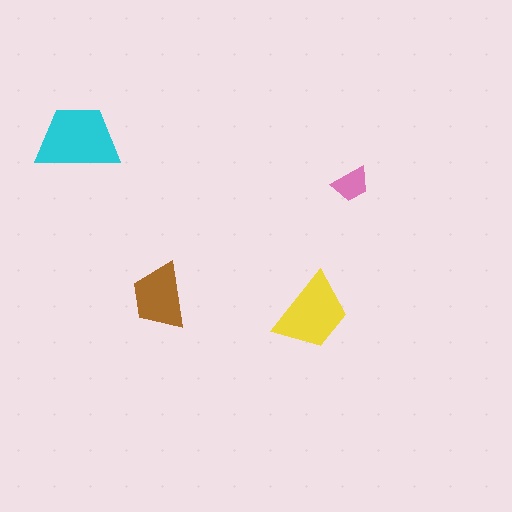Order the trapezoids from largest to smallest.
the cyan one, the yellow one, the brown one, the pink one.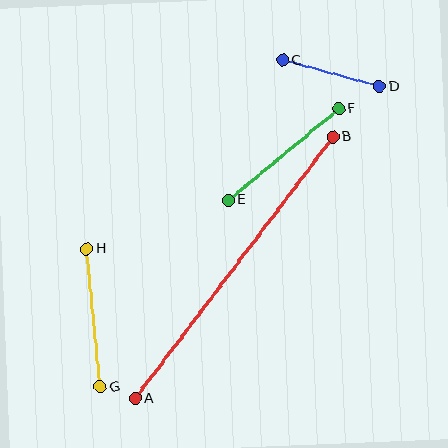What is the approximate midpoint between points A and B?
The midpoint is at approximately (234, 268) pixels.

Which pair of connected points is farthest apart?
Points A and B are farthest apart.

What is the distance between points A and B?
The distance is approximately 328 pixels.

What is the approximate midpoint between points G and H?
The midpoint is at approximately (94, 318) pixels.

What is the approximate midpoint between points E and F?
The midpoint is at approximately (283, 154) pixels.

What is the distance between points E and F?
The distance is approximately 144 pixels.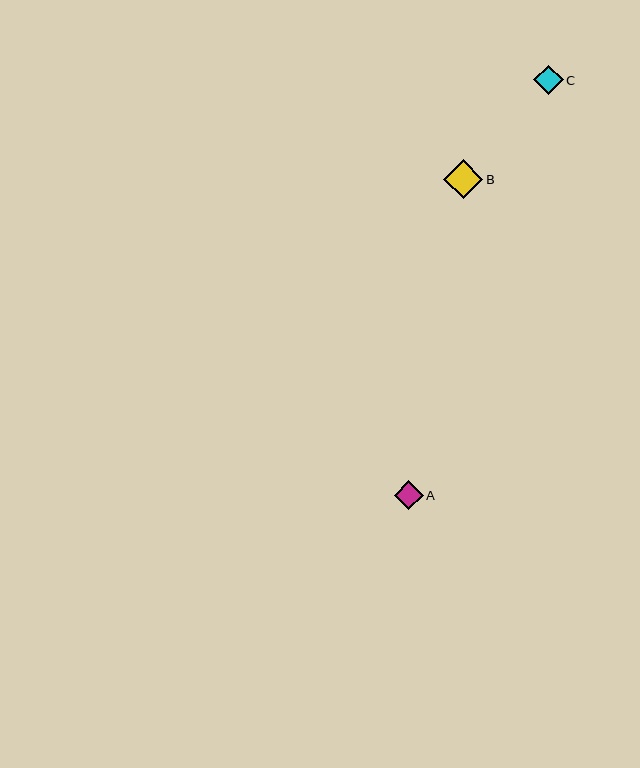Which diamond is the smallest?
Diamond A is the smallest with a size of approximately 29 pixels.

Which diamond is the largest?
Diamond B is the largest with a size of approximately 39 pixels.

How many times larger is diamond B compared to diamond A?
Diamond B is approximately 1.3 times the size of diamond A.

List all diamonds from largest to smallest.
From largest to smallest: B, C, A.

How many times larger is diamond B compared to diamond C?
Diamond B is approximately 1.3 times the size of diamond C.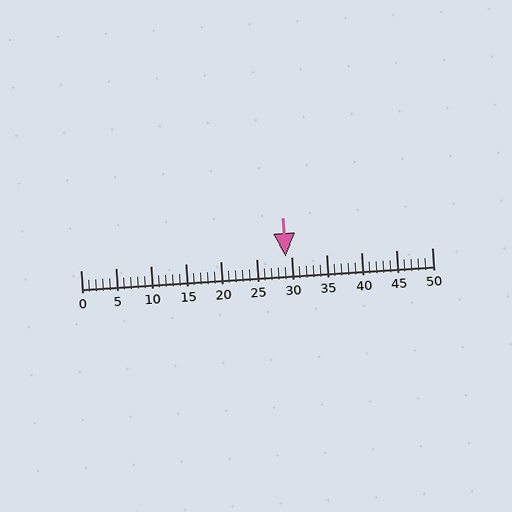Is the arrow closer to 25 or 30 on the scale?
The arrow is closer to 30.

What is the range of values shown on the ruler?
The ruler shows values from 0 to 50.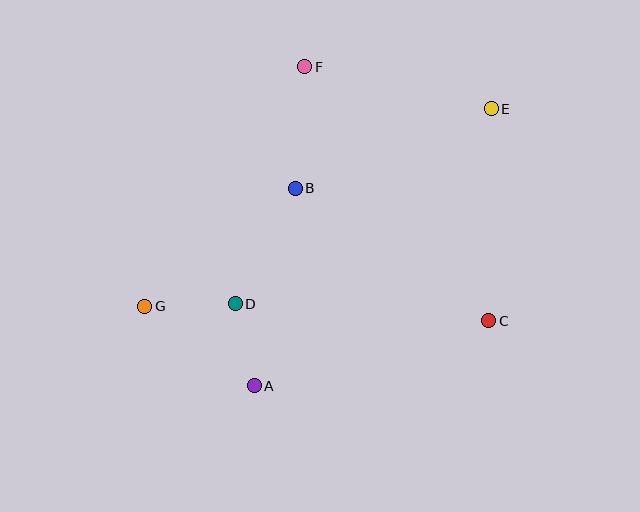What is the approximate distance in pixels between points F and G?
The distance between F and G is approximately 288 pixels.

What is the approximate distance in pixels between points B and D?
The distance between B and D is approximately 130 pixels.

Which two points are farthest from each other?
Points E and G are farthest from each other.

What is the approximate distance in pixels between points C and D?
The distance between C and D is approximately 254 pixels.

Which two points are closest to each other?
Points A and D are closest to each other.